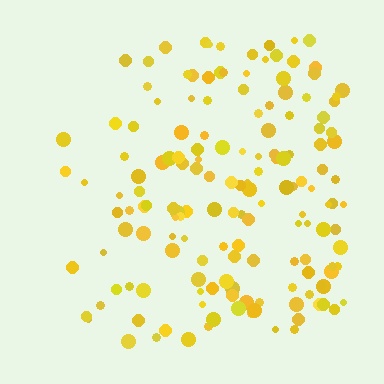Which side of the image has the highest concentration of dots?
The right.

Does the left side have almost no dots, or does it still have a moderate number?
Still a moderate number, just noticeably fewer than the right.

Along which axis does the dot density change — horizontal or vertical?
Horizontal.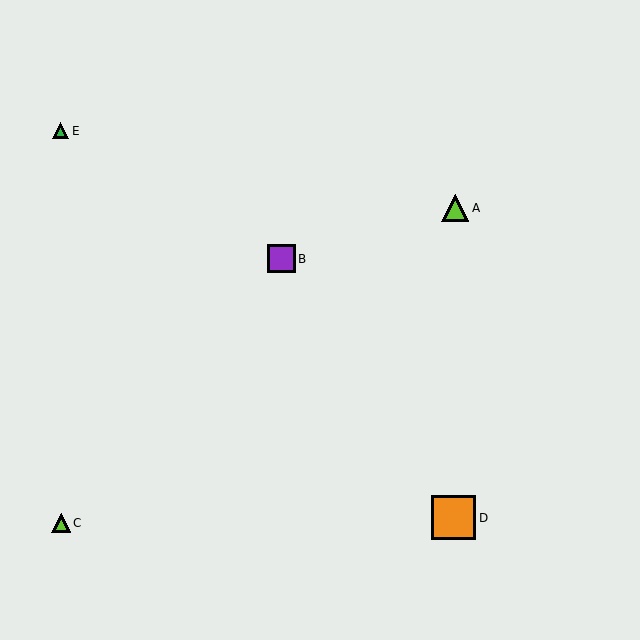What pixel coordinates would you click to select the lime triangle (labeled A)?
Click at (455, 208) to select the lime triangle A.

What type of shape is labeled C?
Shape C is a lime triangle.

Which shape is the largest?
The orange square (labeled D) is the largest.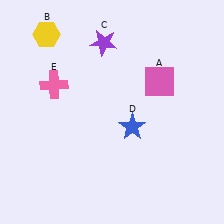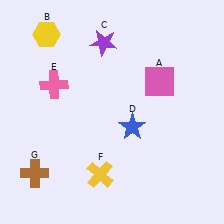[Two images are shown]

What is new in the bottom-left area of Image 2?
A brown cross (G) was added in the bottom-left area of Image 2.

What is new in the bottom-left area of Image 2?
A yellow cross (F) was added in the bottom-left area of Image 2.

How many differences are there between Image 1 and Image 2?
There are 2 differences between the two images.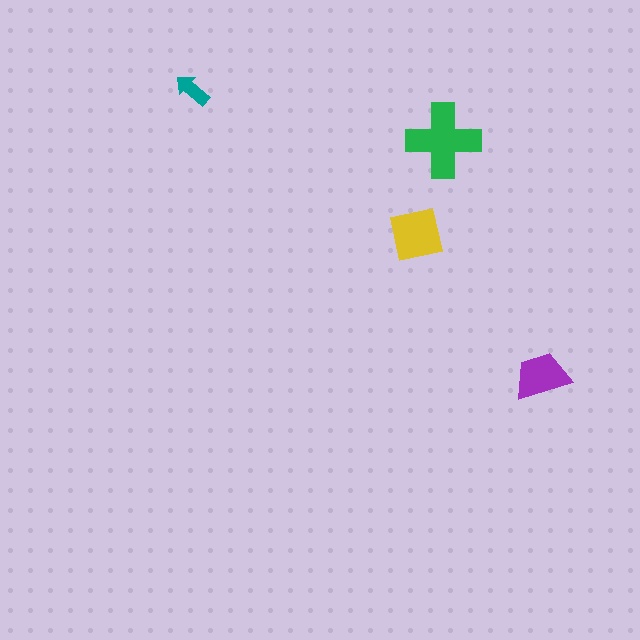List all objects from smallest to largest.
The teal arrow, the purple trapezoid, the yellow square, the green cross.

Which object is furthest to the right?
The purple trapezoid is rightmost.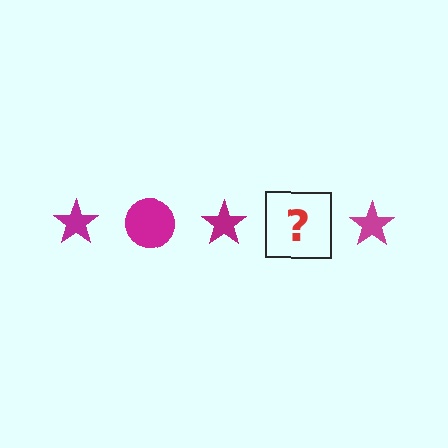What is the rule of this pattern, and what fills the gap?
The rule is that the pattern cycles through star, circle shapes in magenta. The gap should be filled with a magenta circle.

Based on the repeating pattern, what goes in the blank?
The blank should be a magenta circle.